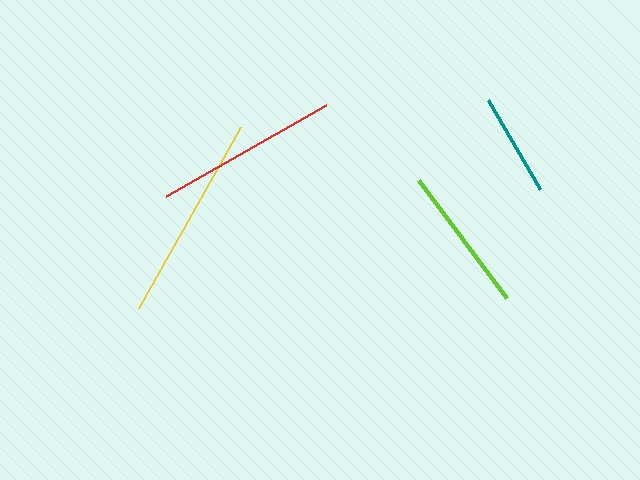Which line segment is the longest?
The yellow line is the longest at approximately 207 pixels.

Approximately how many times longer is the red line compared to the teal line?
The red line is approximately 1.8 times the length of the teal line.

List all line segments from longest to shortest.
From longest to shortest: yellow, red, lime, teal.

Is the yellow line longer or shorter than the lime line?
The yellow line is longer than the lime line.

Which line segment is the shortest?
The teal line is the shortest at approximately 104 pixels.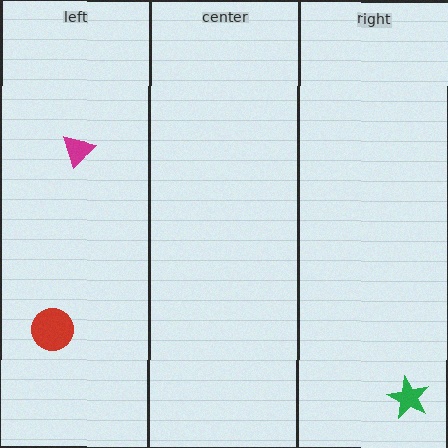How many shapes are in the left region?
2.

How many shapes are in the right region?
1.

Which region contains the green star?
The right region.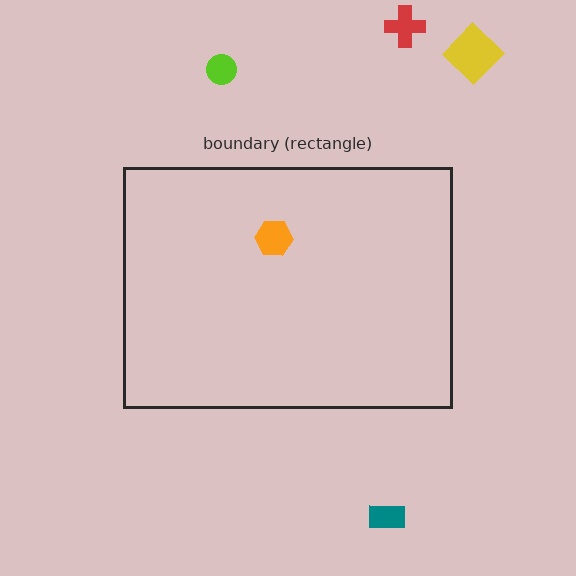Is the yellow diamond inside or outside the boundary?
Outside.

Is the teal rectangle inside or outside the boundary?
Outside.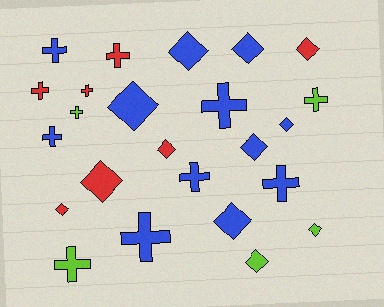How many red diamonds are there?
There are 4 red diamonds.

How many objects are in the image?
There are 24 objects.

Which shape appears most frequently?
Cross, with 12 objects.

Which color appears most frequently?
Blue, with 12 objects.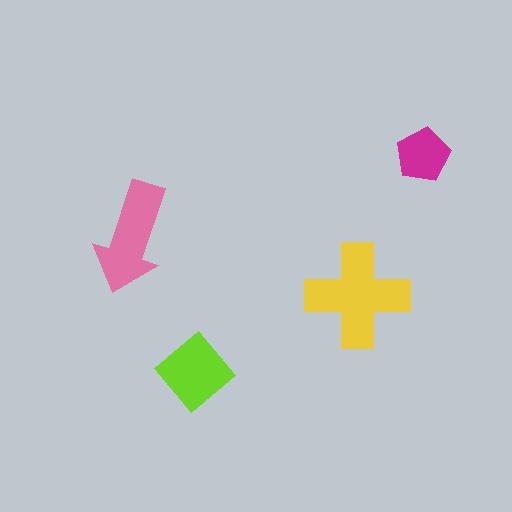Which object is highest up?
The magenta pentagon is topmost.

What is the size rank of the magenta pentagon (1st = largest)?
4th.